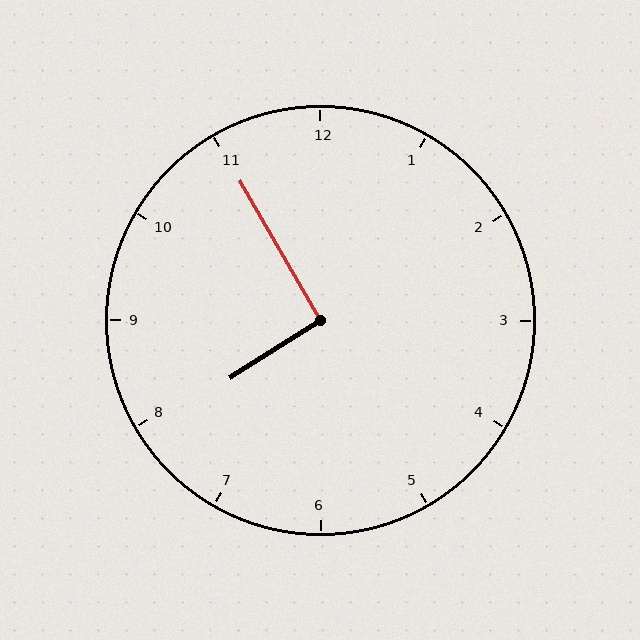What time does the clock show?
7:55.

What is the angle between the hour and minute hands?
Approximately 92 degrees.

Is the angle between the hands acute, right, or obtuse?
It is right.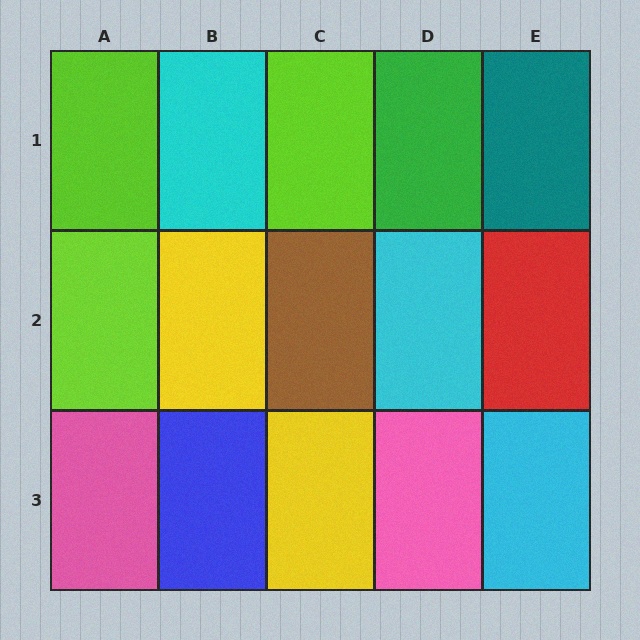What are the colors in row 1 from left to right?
Lime, cyan, lime, green, teal.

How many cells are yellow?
2 cells are yellow.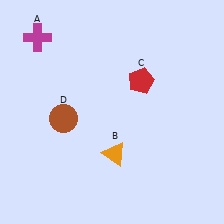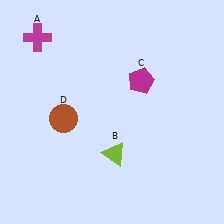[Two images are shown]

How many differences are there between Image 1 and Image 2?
There are 2 differences between the two images.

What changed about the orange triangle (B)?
In Image 1, B is orange. In Image 2, it changed to lime.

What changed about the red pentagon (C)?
In Image 1, C is red. In Image 2, it changed to magenta.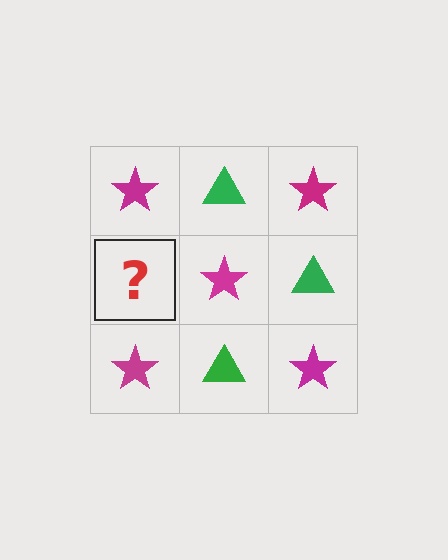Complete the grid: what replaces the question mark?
The question mark should be replaced with a green triangle.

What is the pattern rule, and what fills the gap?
The rule is that it alternates magenta star and green triangle in a checkerboard pattern. The gap should be filled with a green triangle.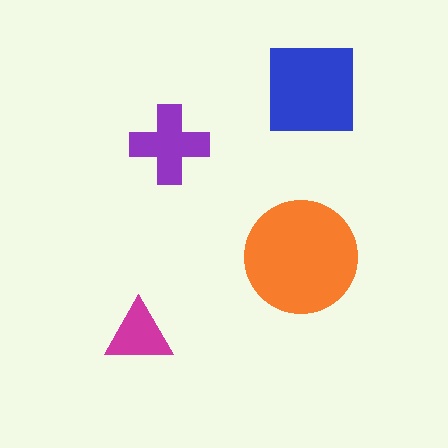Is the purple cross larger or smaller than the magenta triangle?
Larger.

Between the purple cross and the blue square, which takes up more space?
The blue square.